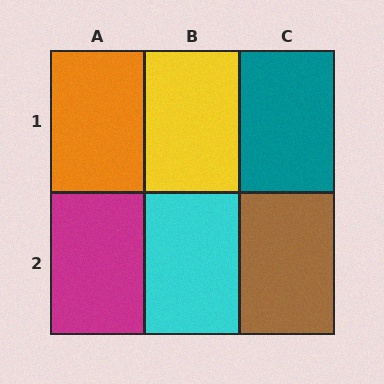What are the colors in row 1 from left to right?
Orange, yellow, teal.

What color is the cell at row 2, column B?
Cyan.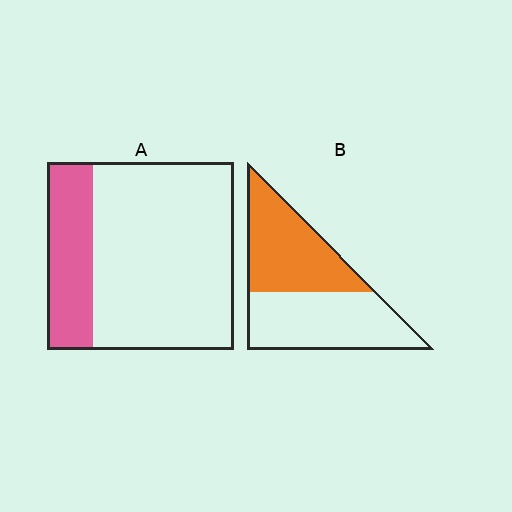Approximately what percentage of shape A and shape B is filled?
A is approximately 25% and B is approximately 50%.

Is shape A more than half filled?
No.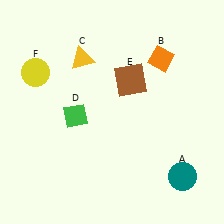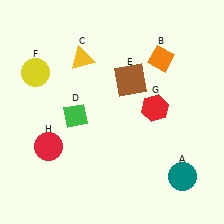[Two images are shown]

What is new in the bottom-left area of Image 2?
A red circle (H) was added in the bottom-left area of Image 2.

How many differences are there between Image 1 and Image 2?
There are 2 differences between the two images.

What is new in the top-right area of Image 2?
A red hexagon (G) was added in the top-right area of Image 2.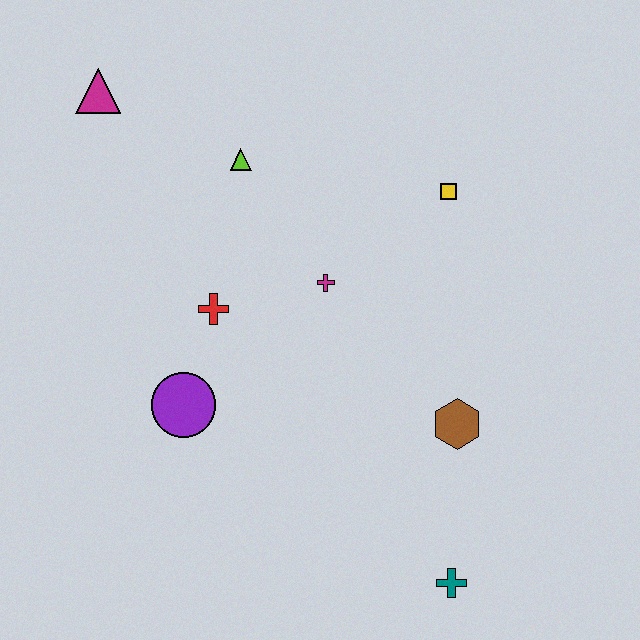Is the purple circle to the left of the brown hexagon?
Yes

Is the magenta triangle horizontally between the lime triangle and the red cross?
No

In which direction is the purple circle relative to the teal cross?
The purple circle is to the left of the teal cross.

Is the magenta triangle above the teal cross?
Yes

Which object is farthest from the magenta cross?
The teal cross is farthest from the magenta cross.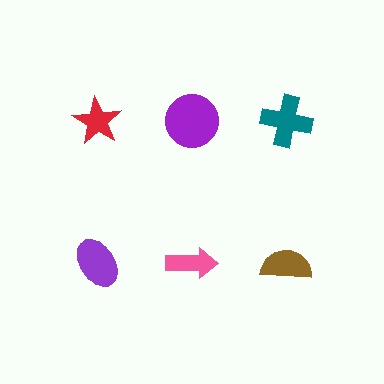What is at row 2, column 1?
A purple ellipse.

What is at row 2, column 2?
A pink arrow.